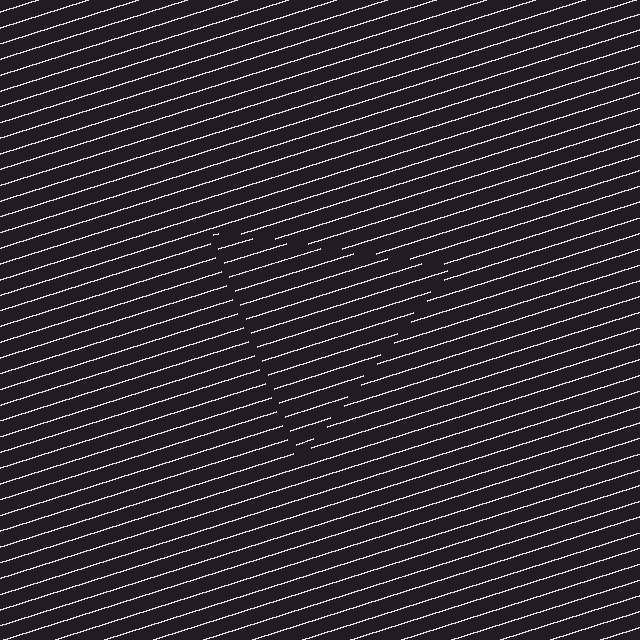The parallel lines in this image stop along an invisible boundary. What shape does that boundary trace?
An illusory triangle. The interior of the shape contains the same grating, shifted by half a period — the contour is defined by the phase discontinuity where line-ends from the inner and outer gratings abut.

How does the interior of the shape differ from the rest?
The interior of the shape contains the same grating, shifted by half a period — the contour is defined by the phase discontinuity where line-ends from the inner and outer gratings abut.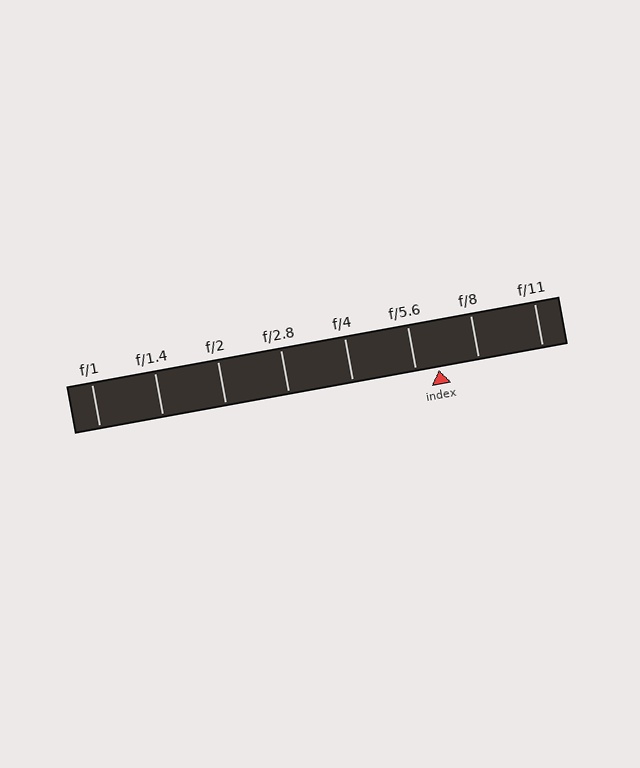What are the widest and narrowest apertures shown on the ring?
The widest aperture shown is f/1 and the narrowest is f/11.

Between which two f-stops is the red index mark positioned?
The index mark is between f/5.6 and f/8.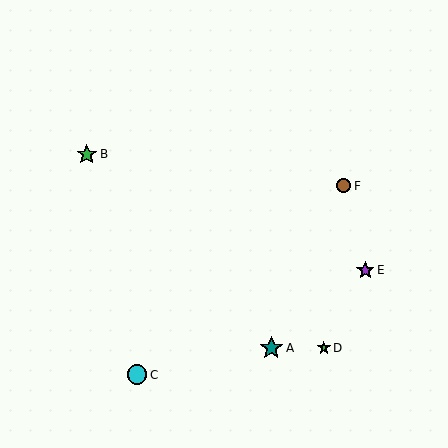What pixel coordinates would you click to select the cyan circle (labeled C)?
Click at (137, 375) to select the cyan circle C.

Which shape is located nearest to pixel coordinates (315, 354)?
The green star (labeled D) at (324, 348) is nearest to that location.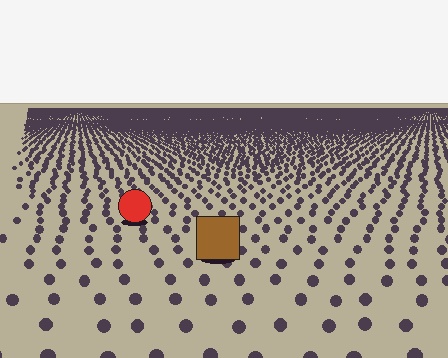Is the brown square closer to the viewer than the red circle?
Yes. The brown square is closer — you can tell from the texture gradient: the ground texture is coarser near it.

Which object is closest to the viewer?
The brown square is closest. The texture marks near it are larger and more spread out.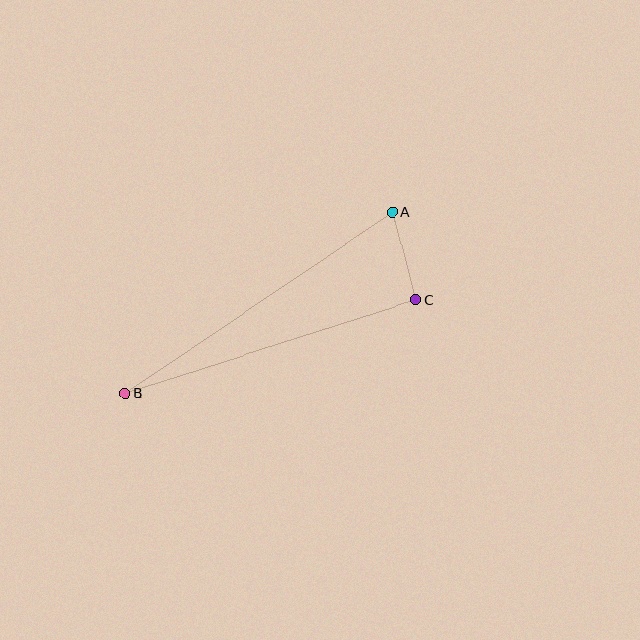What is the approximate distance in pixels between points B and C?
The distance between B and C is approximately 305 pixels.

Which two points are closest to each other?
Points A and C are closest to each other.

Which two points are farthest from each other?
Points A and B are farthest from each other.